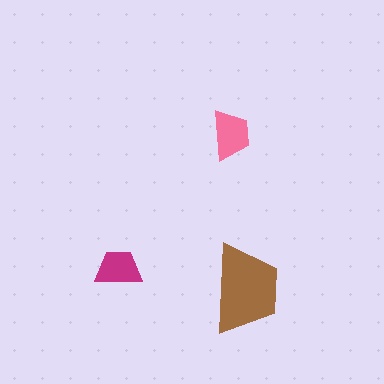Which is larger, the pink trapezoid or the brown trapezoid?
The brown one.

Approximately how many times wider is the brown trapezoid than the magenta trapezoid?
About 2 times wider.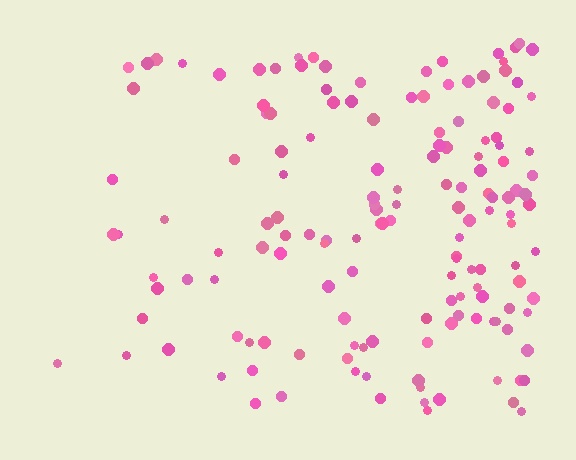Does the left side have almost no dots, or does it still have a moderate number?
Still a moderate number, just noticeably fewer than the right.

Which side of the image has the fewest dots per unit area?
The left.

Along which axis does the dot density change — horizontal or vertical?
Horizontal.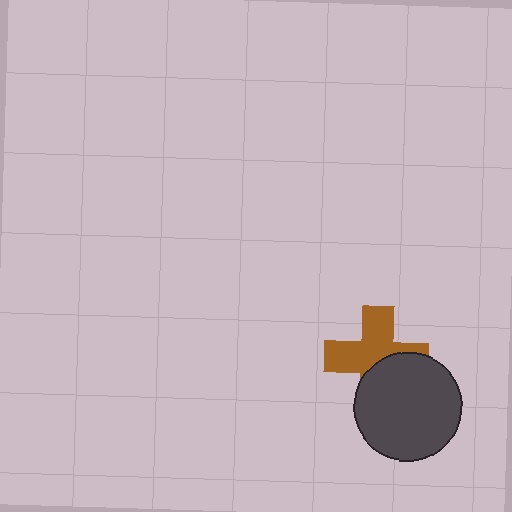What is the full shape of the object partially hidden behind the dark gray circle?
The partially hidden object is a brown cross.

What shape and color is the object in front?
The object in front is a dark gray circle.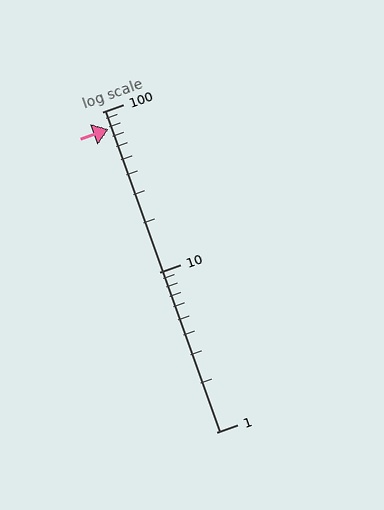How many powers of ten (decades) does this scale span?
The scale spans 2 decades, from 1 to 100.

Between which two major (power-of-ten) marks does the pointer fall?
The pointer is between 10 and 100.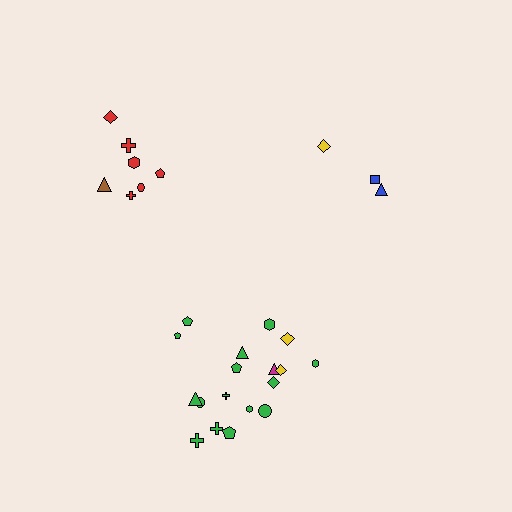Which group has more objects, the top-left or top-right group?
The top-left group.